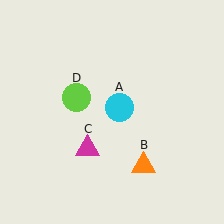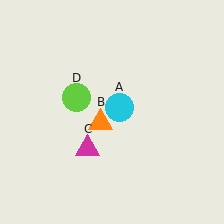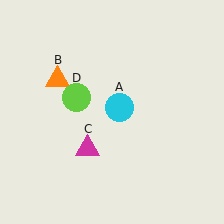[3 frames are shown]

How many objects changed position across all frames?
1 object changed position: orange triangle (object B).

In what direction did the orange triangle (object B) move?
The orange triangle (object B) moved up and to the left.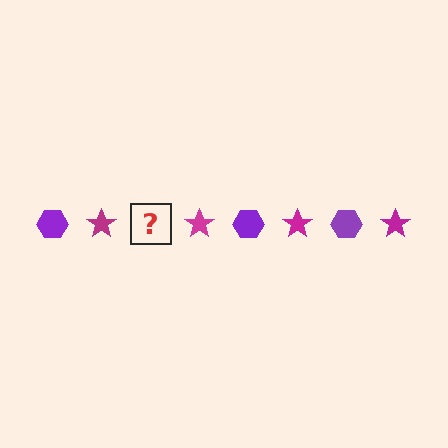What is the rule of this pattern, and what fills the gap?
The rule is that the pattern alternates between purple hexagon and magenta star. The gap should be filled with a purple hexagon.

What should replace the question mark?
The question mark should be replaced with a purple hexagon.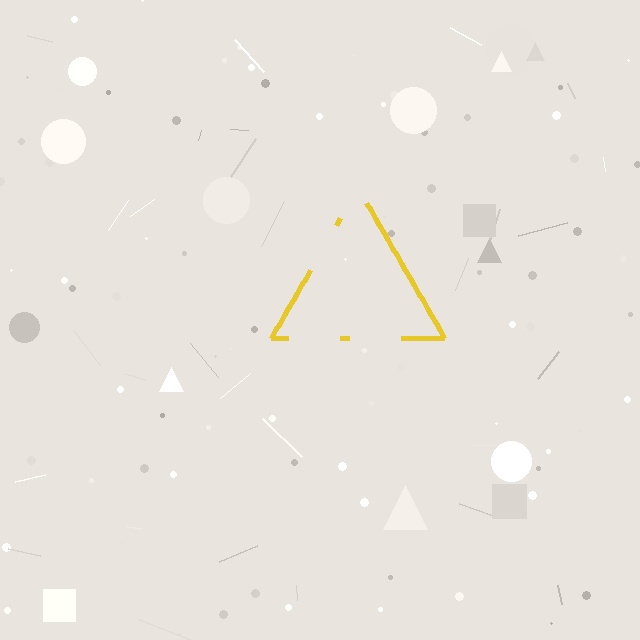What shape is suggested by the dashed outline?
The dashed outline suggests a triangle.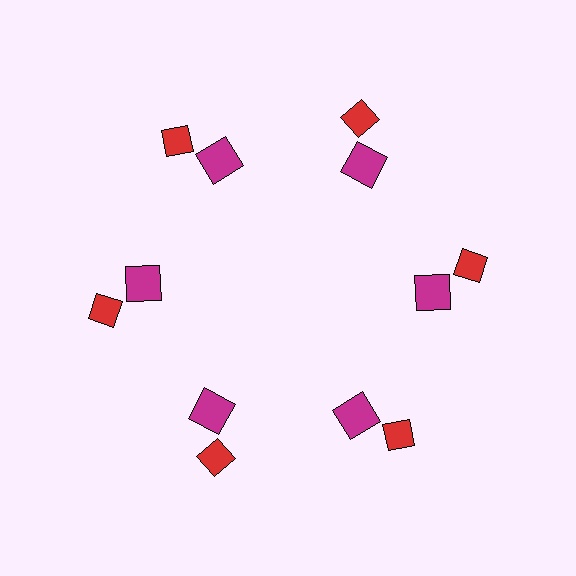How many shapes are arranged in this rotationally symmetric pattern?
There are 12 shapes, arranged in 6 groups of 2.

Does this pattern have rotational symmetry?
Yes, this pattern has 6-fold rotational symmetry. It looks the same after rotating 60 degrees around the center.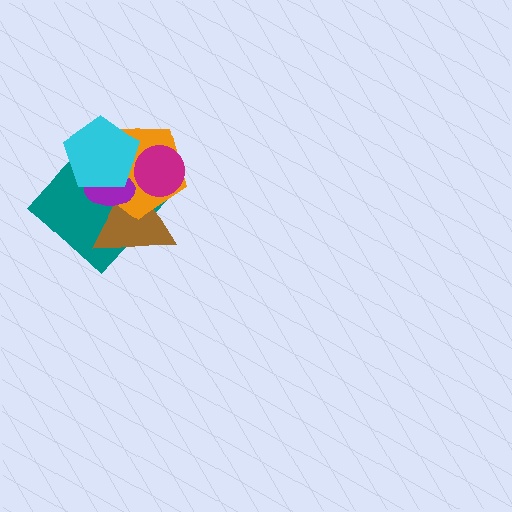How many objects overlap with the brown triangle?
5 objects overlap with the brown triangle.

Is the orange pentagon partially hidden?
Yes, it is partially covered by another shape.